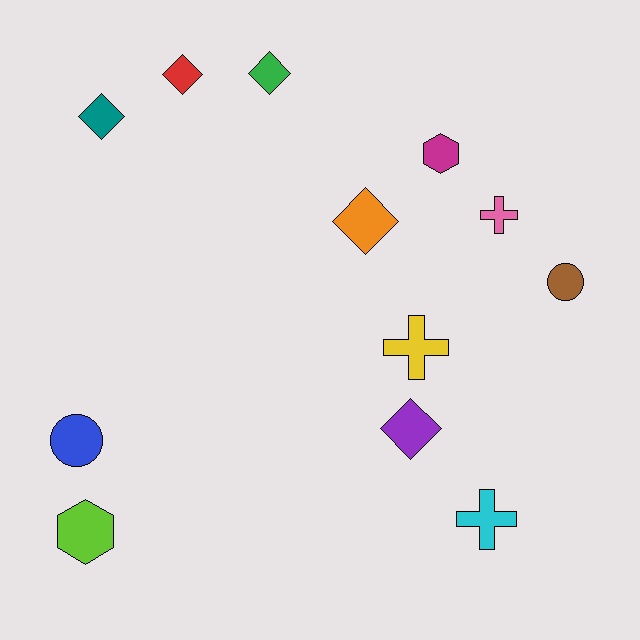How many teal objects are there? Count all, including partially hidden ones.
There is 1 teal object.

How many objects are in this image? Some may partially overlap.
There are 12 objects.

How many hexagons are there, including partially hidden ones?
There are 2 hexagons.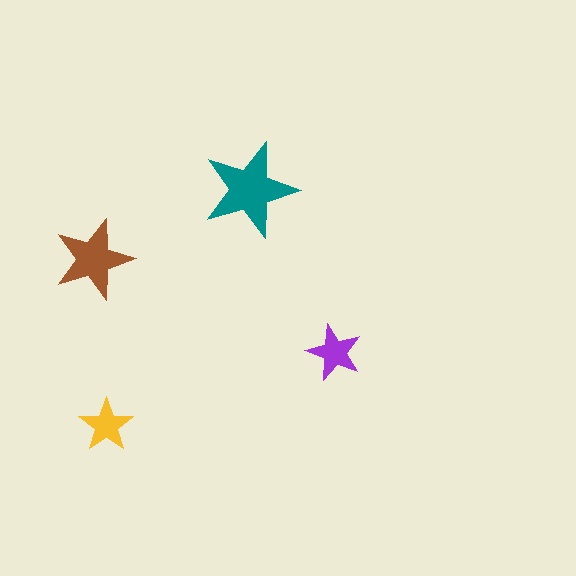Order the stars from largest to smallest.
the teal one, the brown one, the purple one, the yellow one.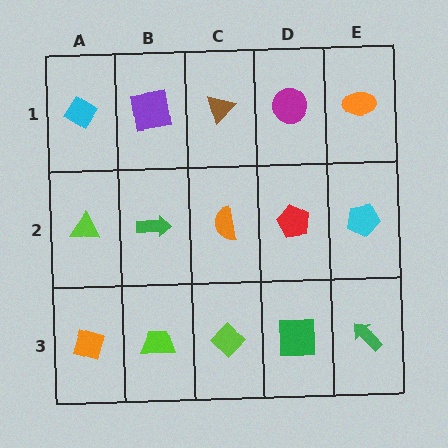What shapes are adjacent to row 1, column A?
A lime triangle (row 2, column A), a purple square (row 1, column B).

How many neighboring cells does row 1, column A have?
2.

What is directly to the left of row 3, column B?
An orange diamond.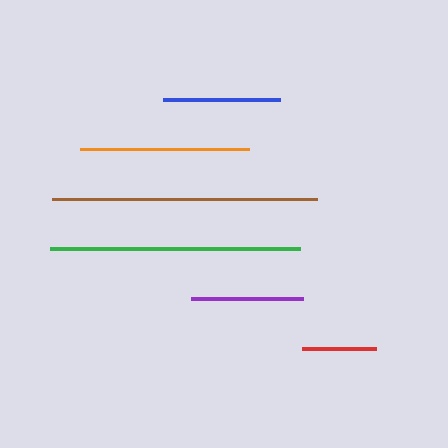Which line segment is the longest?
The brown line is the longest at approximately 265 pixels.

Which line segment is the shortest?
The red line is the shortest at approximately 74 pixels.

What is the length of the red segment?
The red segment is approximately 74 pixels long.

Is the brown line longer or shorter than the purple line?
The brown line is longer than the purple line.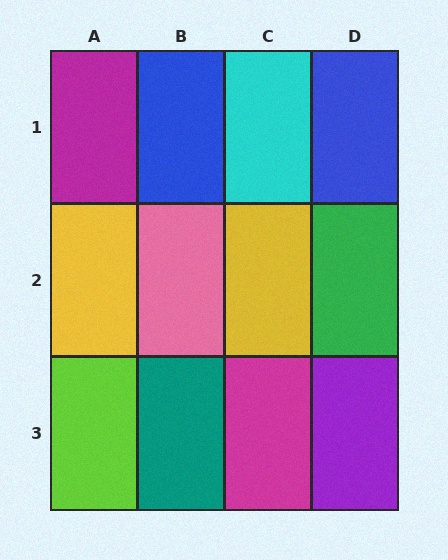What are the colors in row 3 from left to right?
Lime, teal, magenta, purple.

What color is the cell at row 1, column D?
Blue.